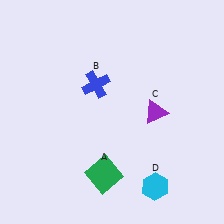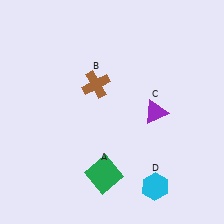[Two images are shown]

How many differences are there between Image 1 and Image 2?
There is 1 difference between the two images.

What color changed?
The cross (B) changed from blue in Image 1 to brown in Image 2.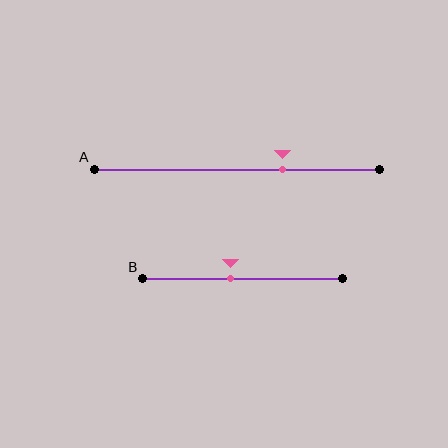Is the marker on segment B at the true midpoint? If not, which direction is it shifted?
No, the marker on segment B is shifted to the left by about 6% of the segment length.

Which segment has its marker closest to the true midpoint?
Segment B has its marker closest to the true midpoint.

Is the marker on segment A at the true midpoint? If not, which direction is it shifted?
No, the marker on segment A is shifted to the right by about 16% of the segment length.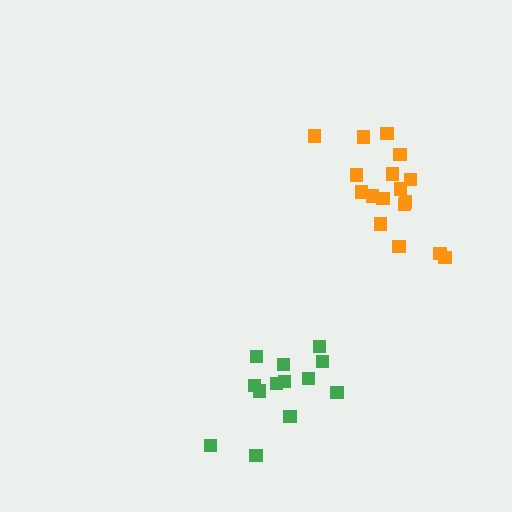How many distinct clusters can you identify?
There are 2 distinct clusters.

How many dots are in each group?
Group 1: 13 dots, Group 2: 17 dots (30 total).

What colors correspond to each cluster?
The clusters are colored: green, orange.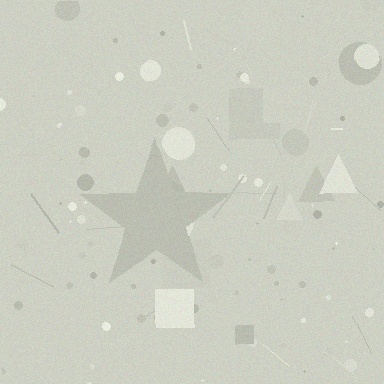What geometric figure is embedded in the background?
A star is embedded in the background.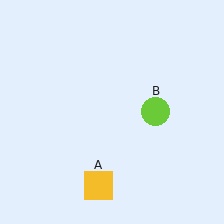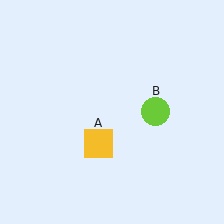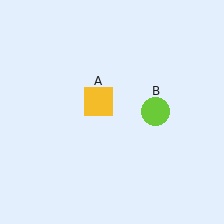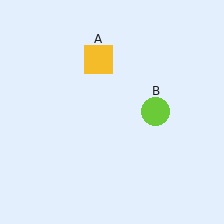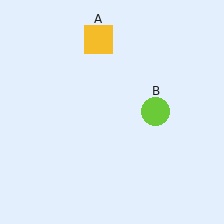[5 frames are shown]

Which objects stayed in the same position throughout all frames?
Lime circle (object B) remained stationary.